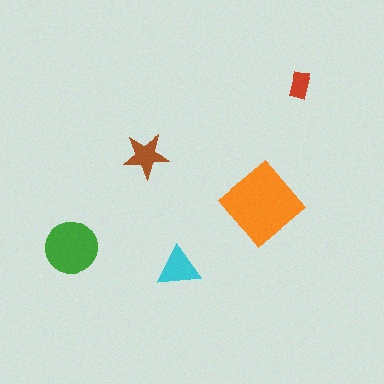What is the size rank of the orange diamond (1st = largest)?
1st.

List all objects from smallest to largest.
The red rectangle, the brown star, the cyan triangle, the green circle, the orange diamond.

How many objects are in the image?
There are 5 objects in the image.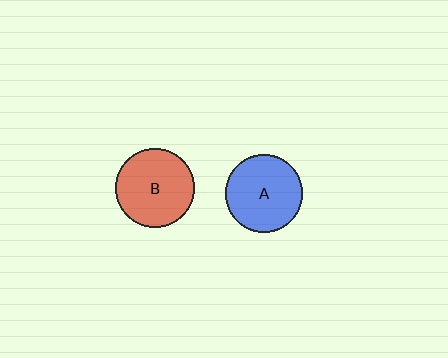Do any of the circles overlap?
No, none of the circles overlap.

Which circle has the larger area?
Circle B (red).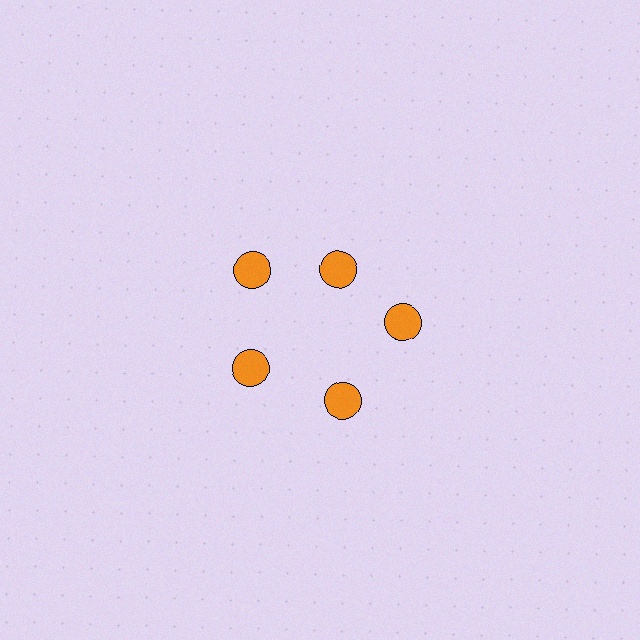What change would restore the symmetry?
The symmetry would be restored by moving it outward, back onto the ring so that all 5 circles sit at equal angles and equal distance from the center.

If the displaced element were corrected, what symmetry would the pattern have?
It would have 5-fold rotational symmetry — the pattern would map onto itself every 72 degrees.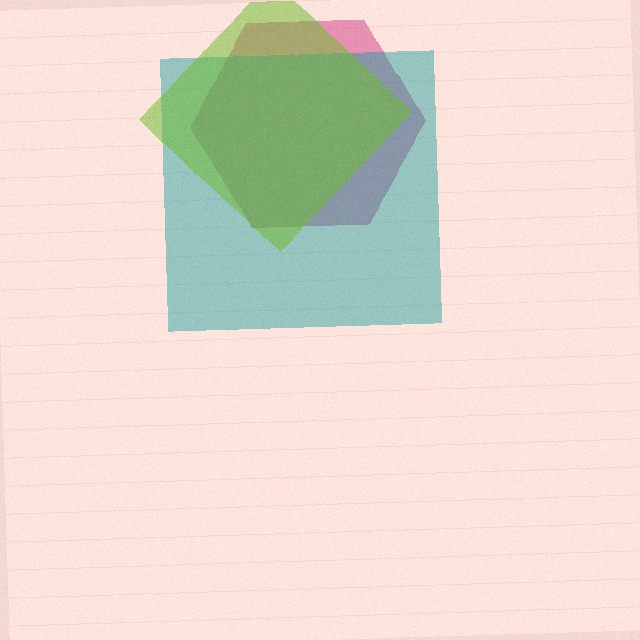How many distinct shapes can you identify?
There are 3 distinct shapes: a magenta hexagon, a teal square, a lime diamond.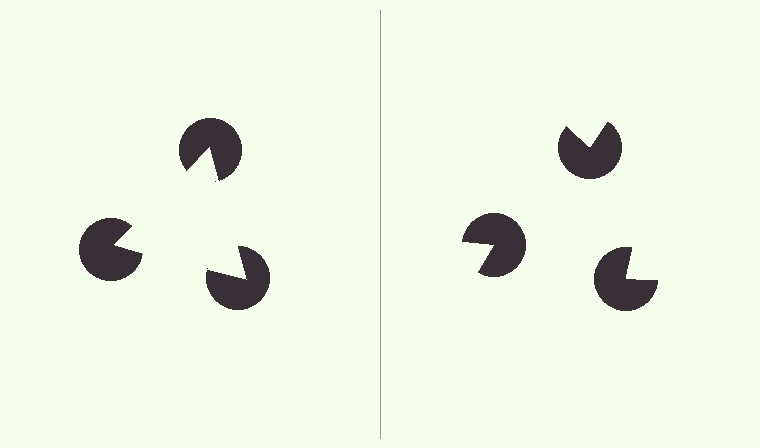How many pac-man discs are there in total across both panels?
6 — 3 on each side.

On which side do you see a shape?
An illusory triangle appears on the left side. On the right side the wedge cuts are rotated, so no coherent shape forms.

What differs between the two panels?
The pac-man discs are positioned identically on both sides; only the wedge orientations differ. On the left they align to a triangle; on the right they are misaligned.